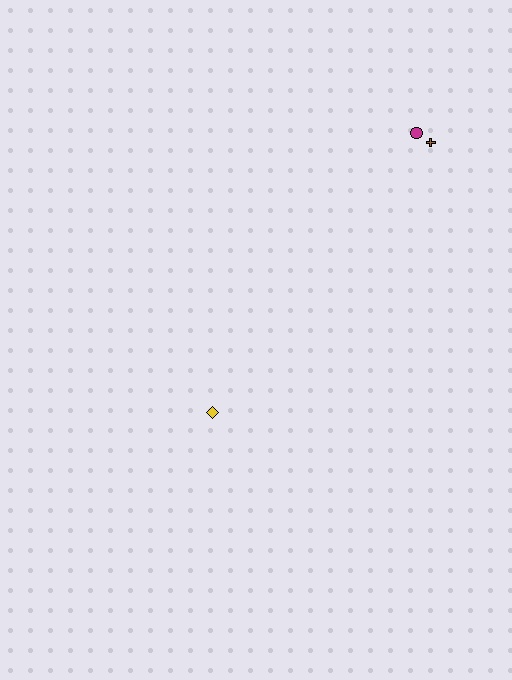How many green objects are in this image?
There are no green objects.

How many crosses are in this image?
There is 1 cross.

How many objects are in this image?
There are 3 objects.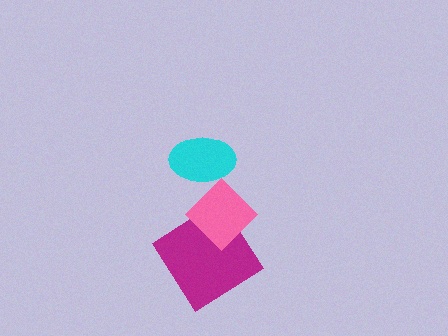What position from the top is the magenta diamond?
The magenta diamond is 3rd from the top.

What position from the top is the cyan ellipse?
The cyan ellipse is 1st from the top.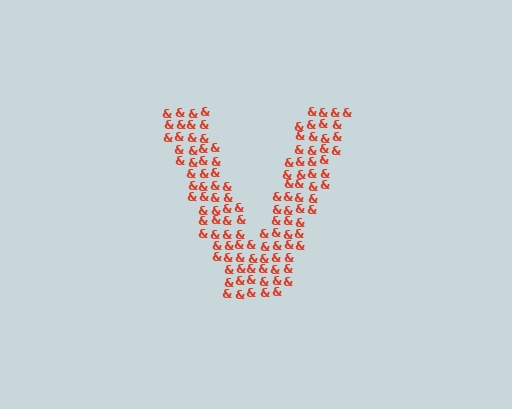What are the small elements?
The small elements are ampersands.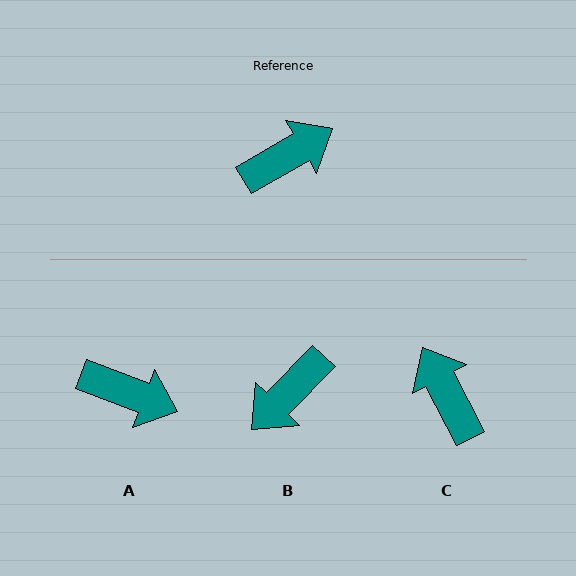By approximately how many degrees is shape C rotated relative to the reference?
Approximately 87 degrees counter-clockwise.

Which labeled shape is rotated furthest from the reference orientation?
B, about 165 degrees away.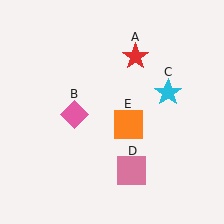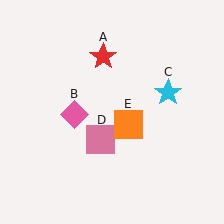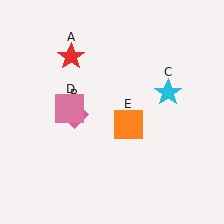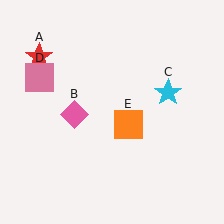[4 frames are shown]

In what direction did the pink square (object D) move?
The pink square (object D) moved up and to the left.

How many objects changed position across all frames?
2 objects changed position: red star (object A), pink square (object D).